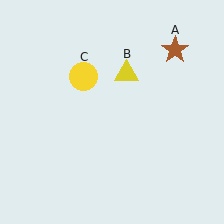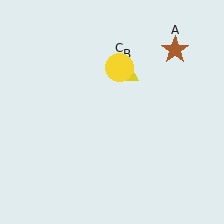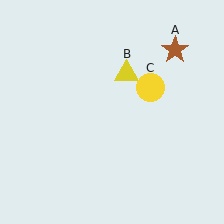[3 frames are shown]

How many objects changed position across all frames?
1 object changed position: yellow circle (object C).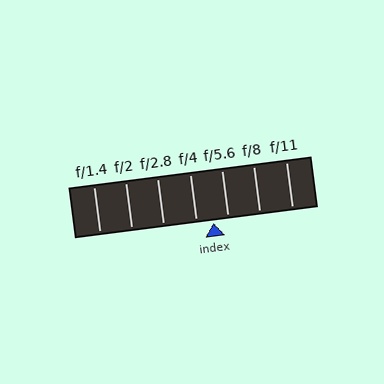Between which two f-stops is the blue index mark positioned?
The index mark is between f/4 and f/5.6.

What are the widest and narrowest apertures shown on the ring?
The widest aperture shown is f/1.4 and the narrowest is f/11.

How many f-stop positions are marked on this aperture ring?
There are 7 f-stop positions marked.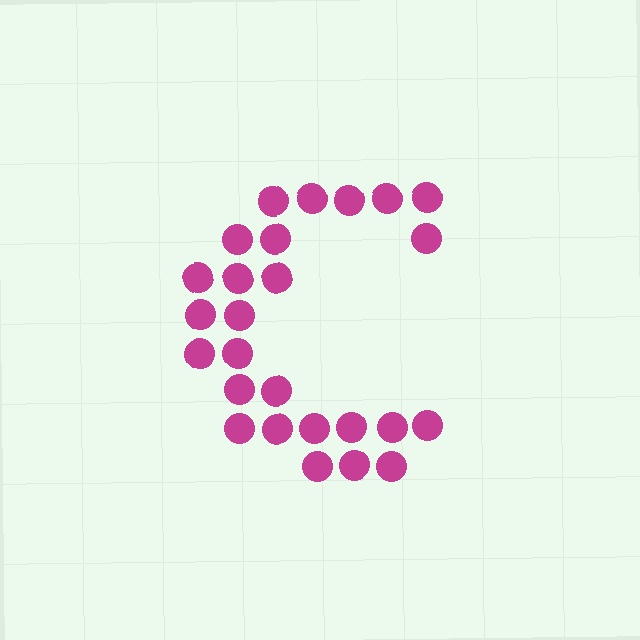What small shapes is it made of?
It is made of small circles.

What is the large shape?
The large shape is the letter C.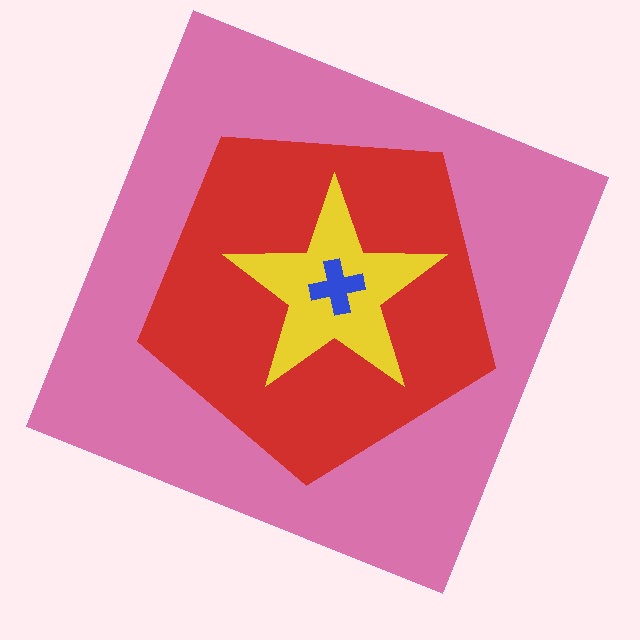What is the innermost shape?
The blue cross.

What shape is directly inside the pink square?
The red pentagon.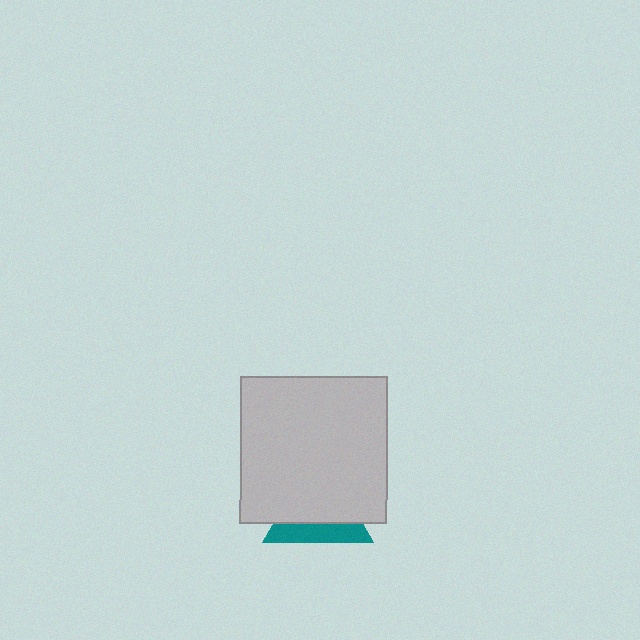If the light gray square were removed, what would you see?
You would see the complete teal triangle.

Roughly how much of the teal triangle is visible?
A small part of it is visible (roughly 37%).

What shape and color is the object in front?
The object in front is a light gray square.